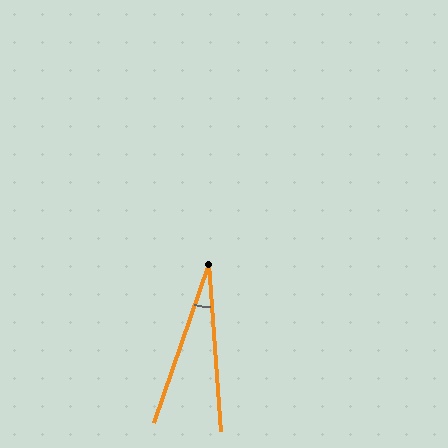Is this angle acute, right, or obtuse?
It is acute.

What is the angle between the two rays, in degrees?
Approximately 23 degrees.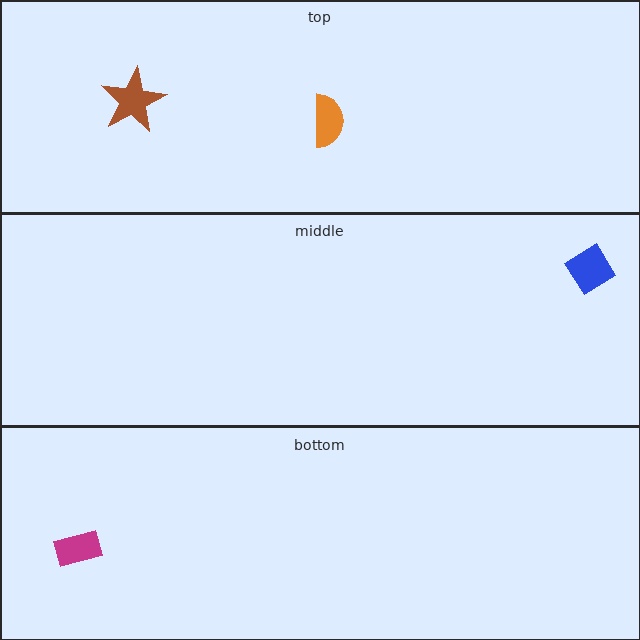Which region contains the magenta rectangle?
The bottom region.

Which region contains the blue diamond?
The middle region.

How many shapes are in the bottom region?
1.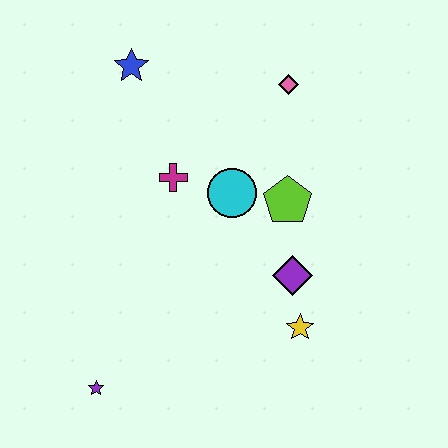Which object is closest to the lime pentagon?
The cyan circle is closest to the lime pentagon.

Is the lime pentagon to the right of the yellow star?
No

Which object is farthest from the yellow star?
The blue star is farthest from the yellow star.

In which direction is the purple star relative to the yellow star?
The purple star is to the left of the yellow star.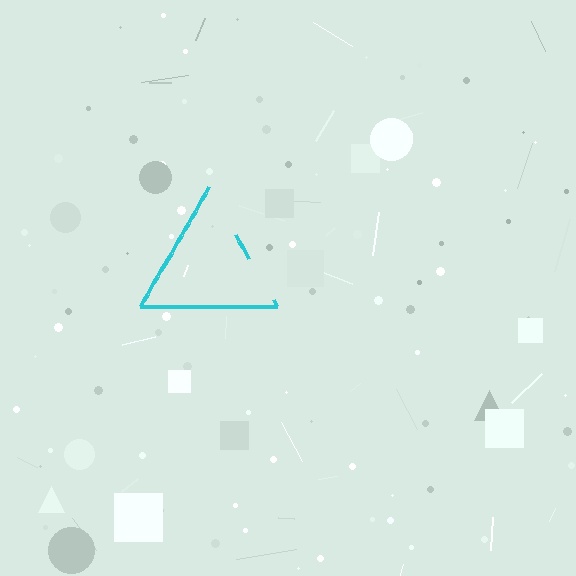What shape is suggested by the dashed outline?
The dashed outline suggests a triangle.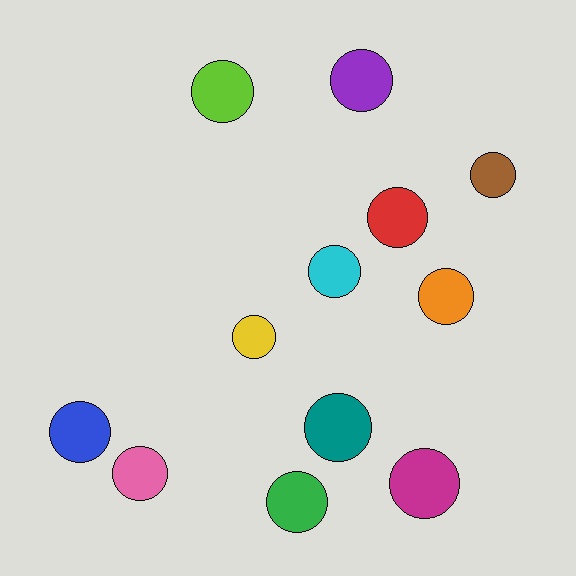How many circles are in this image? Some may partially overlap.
There are 12 circles.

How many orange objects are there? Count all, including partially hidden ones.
There is 1 orange object.